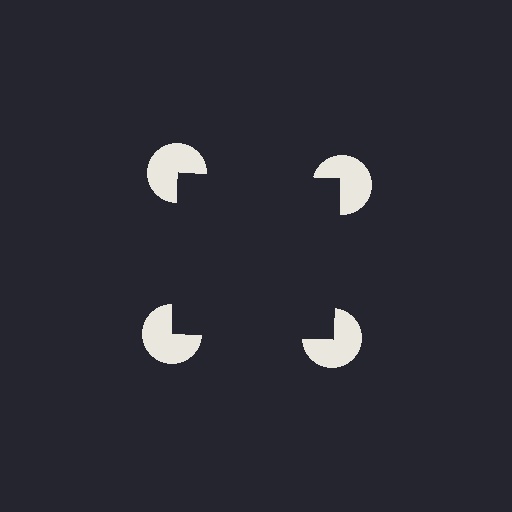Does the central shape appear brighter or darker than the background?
It typically appears slightly darker than the background, even though no actual brightness change is drawn.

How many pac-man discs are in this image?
There are 4 — one at each vertex of the illusory square.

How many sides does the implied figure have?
4 sides.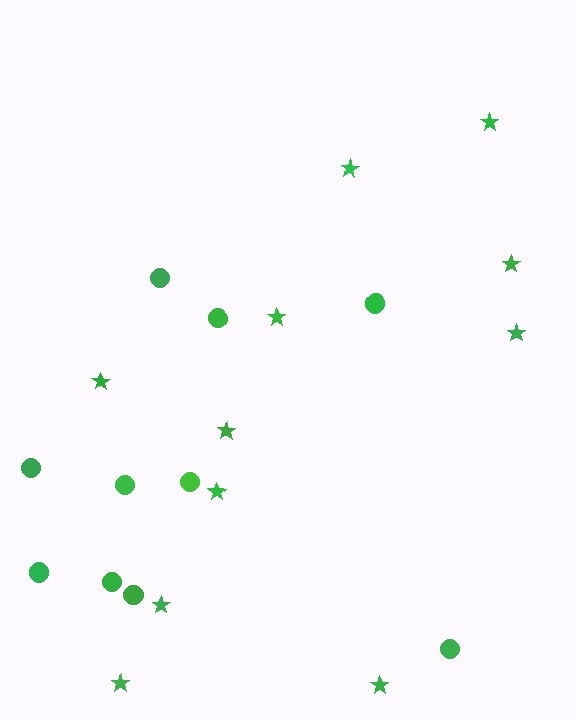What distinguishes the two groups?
There are 2 groups: one group of stars (11) and one group of circles (10).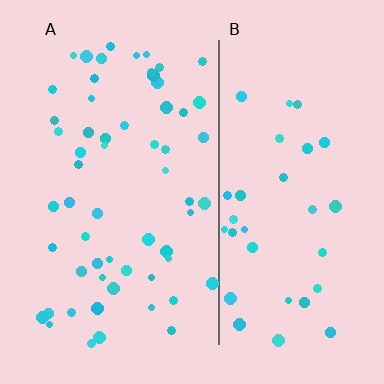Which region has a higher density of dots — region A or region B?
A (the left).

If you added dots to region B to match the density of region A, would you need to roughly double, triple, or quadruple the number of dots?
Approximately double.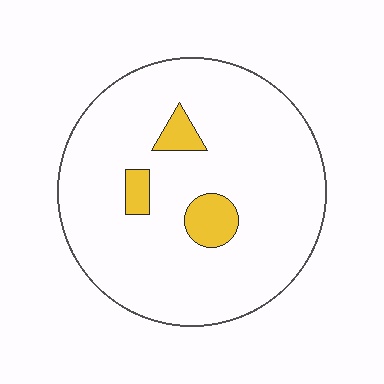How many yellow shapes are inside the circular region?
3.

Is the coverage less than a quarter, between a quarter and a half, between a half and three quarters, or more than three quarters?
Less than a quarter.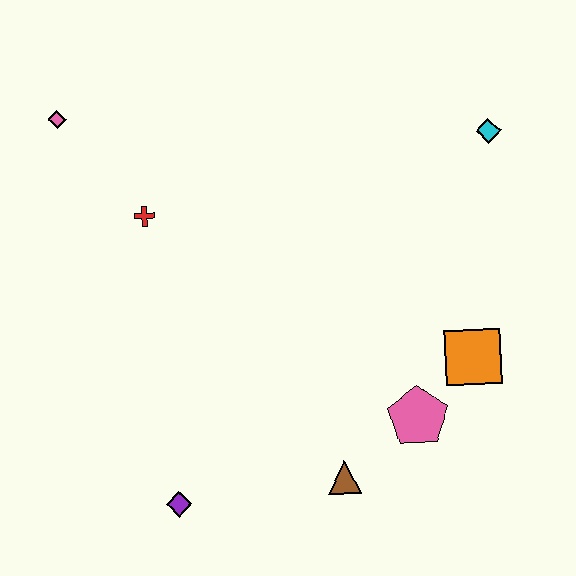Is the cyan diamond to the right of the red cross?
Yes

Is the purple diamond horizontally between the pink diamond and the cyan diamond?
Yes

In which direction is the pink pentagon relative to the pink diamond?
The pink pentagon is to the right of the pink diamond.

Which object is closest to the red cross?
The pink diamond is closest to the red cross.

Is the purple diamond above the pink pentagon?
No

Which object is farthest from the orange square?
The pink diamond is farthest from the orange square.